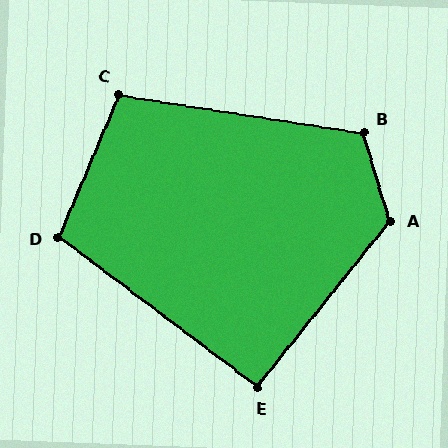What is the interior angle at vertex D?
Approximately 104 degrees (obtuse).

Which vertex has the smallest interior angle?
E, at approximately 92 degrees.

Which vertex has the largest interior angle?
A, at approximately 124 degrees.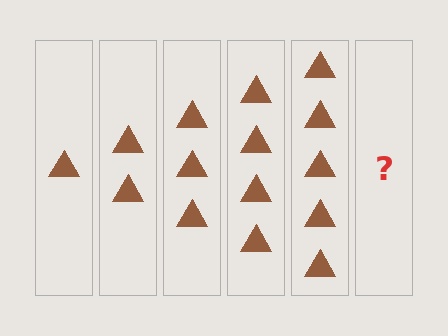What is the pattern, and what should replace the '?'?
The pattern is that each step adds one more triangle. The '?' should be 6 triangles.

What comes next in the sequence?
The next element should be 6 triangles.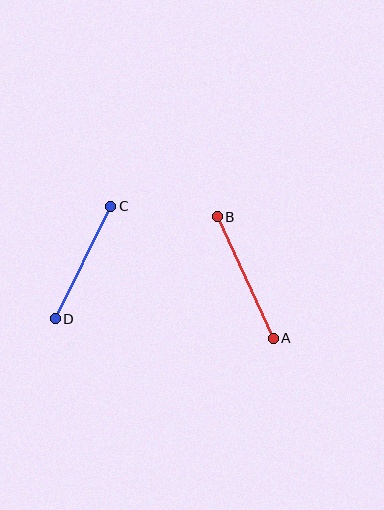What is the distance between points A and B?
The distance is approximately 134 pixels.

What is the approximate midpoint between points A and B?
The midpoint is at approximately (245, 277) pixels.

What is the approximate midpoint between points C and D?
The midpoint is at approximately (83, 263) pixels.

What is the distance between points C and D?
The distance is approximately 126 pixels.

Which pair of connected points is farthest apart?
Points A and B are farthest apart.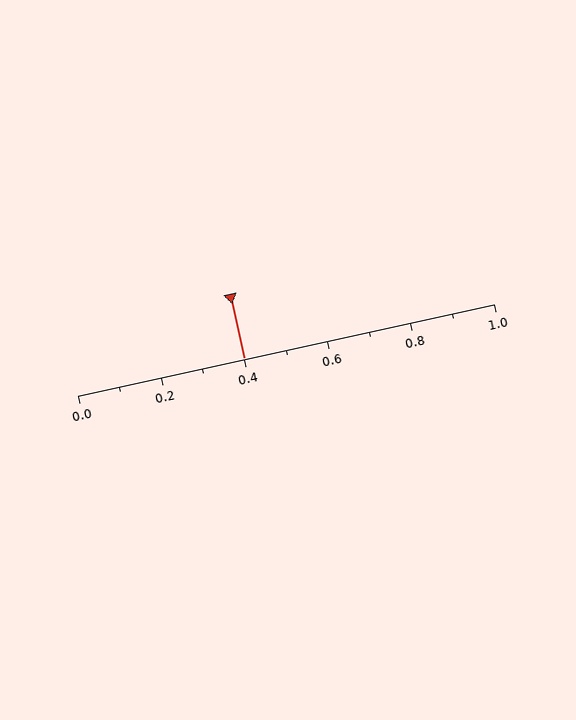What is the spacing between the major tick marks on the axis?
The major ticks are spaced 0.2 apart.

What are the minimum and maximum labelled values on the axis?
The axis runs from 0.0 to 1.0.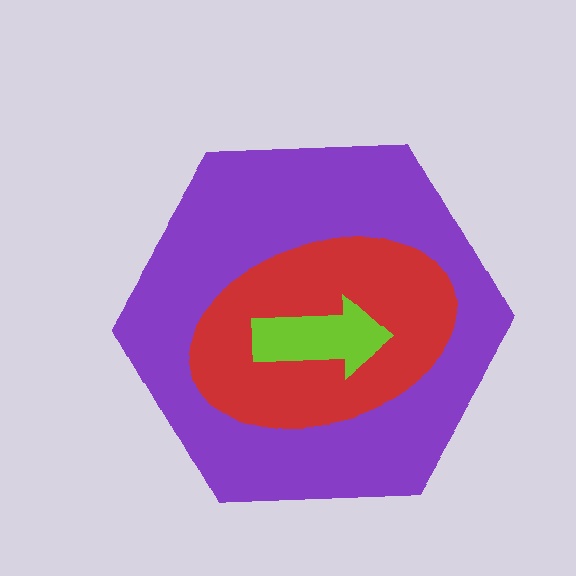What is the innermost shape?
The lime arrow.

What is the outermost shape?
The purple hexagon.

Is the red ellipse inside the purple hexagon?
Yes.